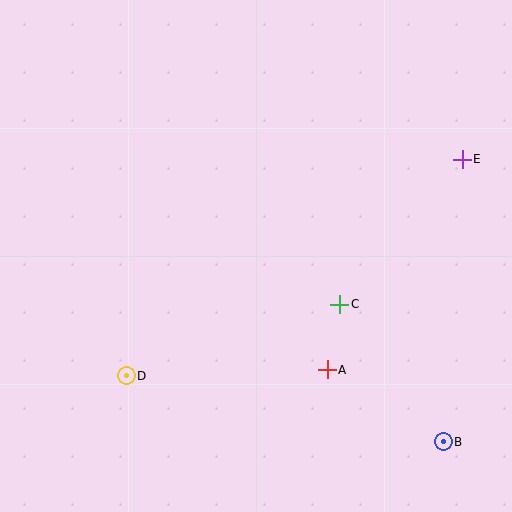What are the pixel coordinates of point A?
Point A is at (327, 370).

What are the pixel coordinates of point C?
Point C is at (340, 304).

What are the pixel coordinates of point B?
Point B is at (443, 442).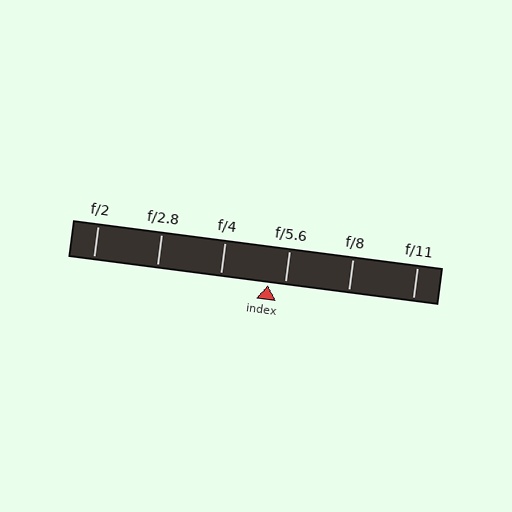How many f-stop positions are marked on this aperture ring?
There are 6 f-stop positions marked.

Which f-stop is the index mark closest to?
The index mark is closest to f/5.6.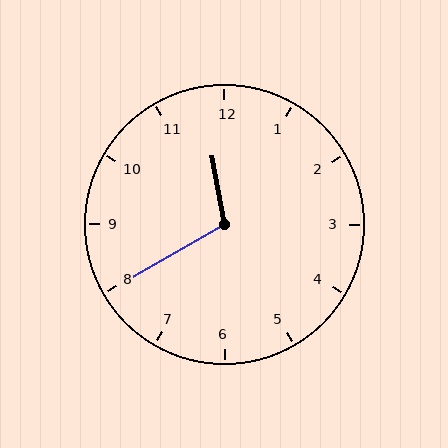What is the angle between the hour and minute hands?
Approximately 110 degrees.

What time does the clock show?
11:40.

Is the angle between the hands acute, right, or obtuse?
It is obtuse.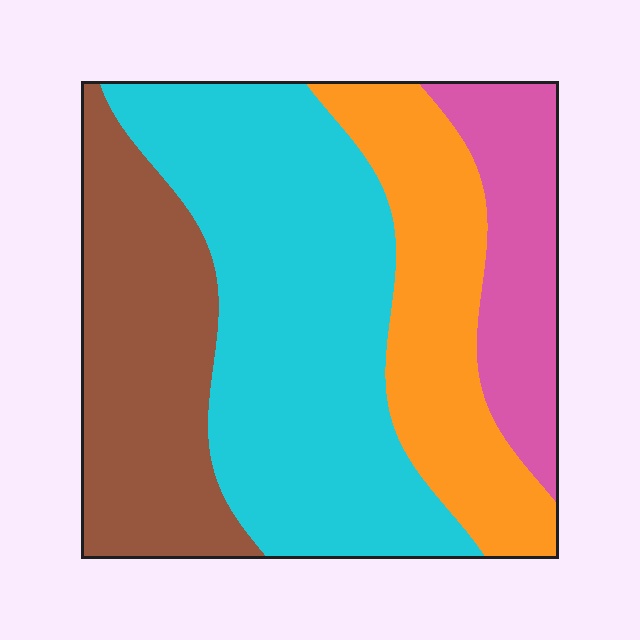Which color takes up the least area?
Pink, at roughly 15%.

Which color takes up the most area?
Cyan, at roughly 40%.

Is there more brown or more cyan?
Cyan.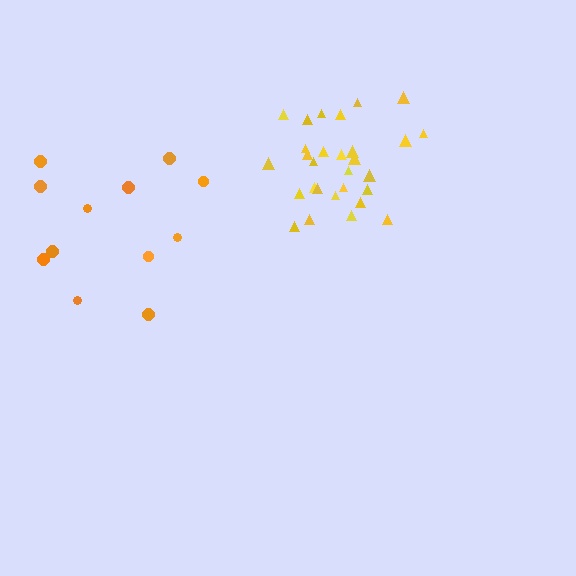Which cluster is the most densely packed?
Yellow.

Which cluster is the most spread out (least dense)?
Orange.